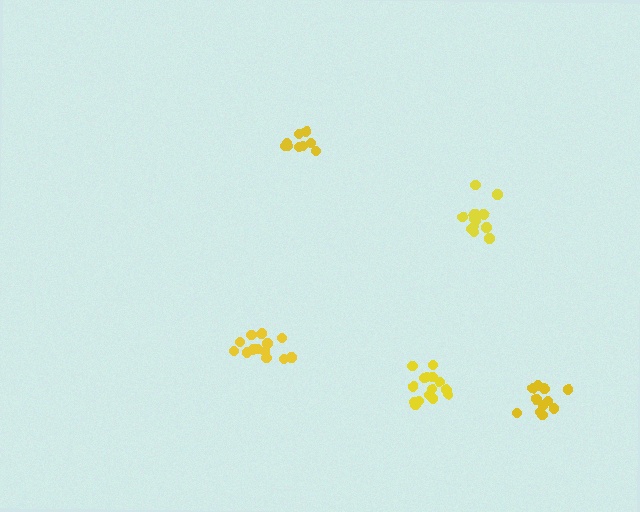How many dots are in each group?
Group 1: 15 dots, Group 2: 12 dots, Group 3: 14 dots, Group 4: 14 dots, Group 5: 9 dots (64 total).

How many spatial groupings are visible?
There are 5 spatial groupings.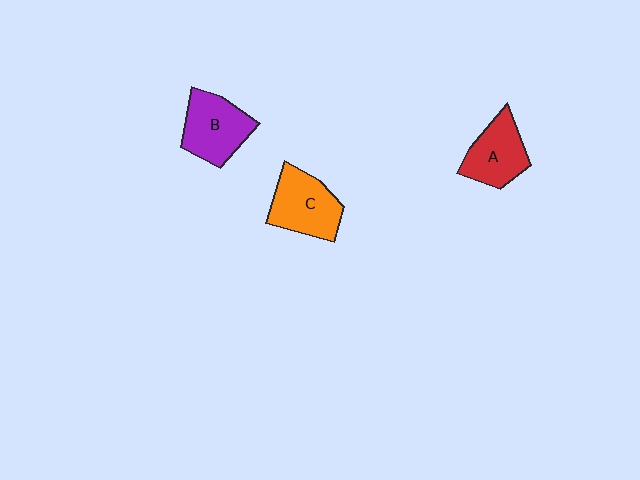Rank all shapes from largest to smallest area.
From largest to smallest: C (orange), B (purple), A (red).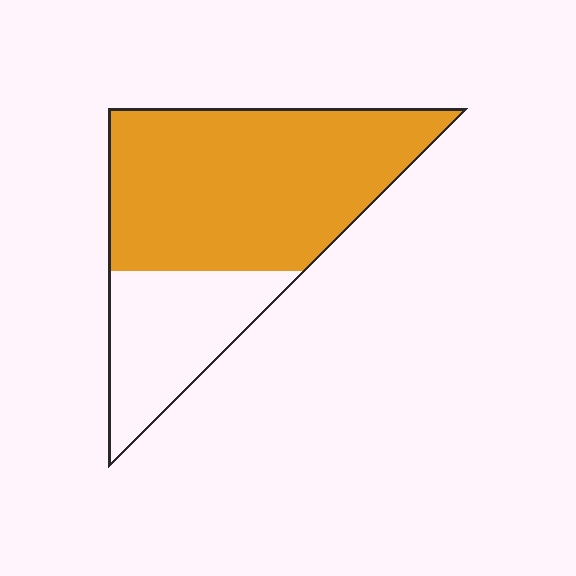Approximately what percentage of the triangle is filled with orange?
Approximately 70%.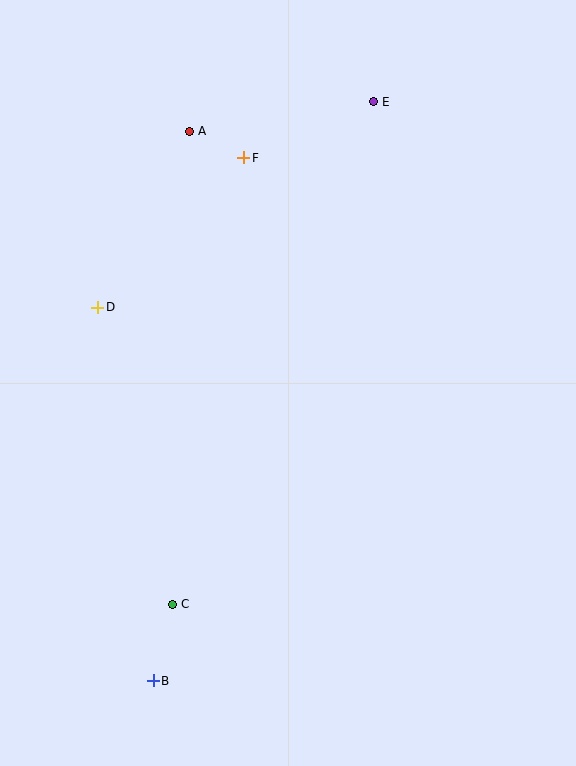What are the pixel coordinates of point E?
Point E is at (374, 102).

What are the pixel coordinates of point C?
Point C is at (173, 604).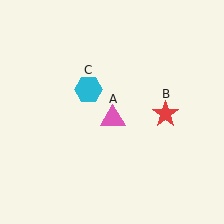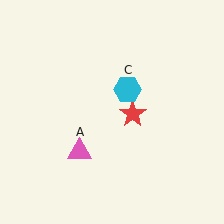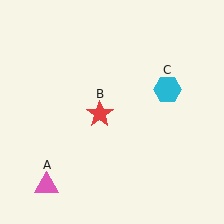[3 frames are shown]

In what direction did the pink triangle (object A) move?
The pink triangle (object A) moved down and to the left.